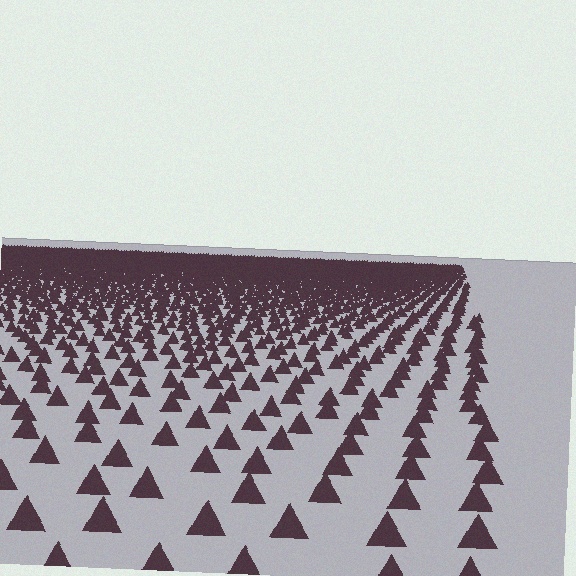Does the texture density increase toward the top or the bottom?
Density increases toward the top.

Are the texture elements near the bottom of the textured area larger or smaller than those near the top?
Larger. Near the bottom, elements are closer to the viewer and appear at a bigger on-screen size.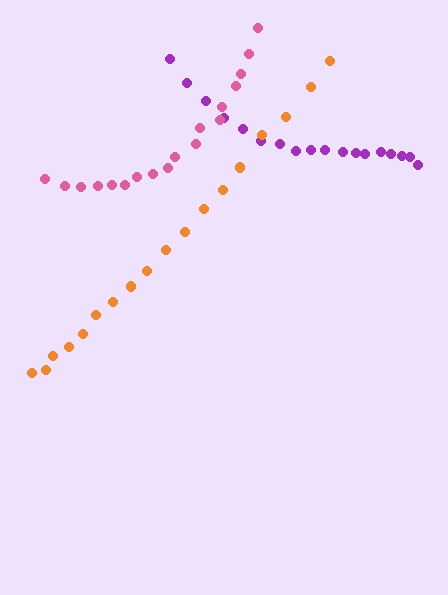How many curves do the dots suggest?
There are 3 distinct paths.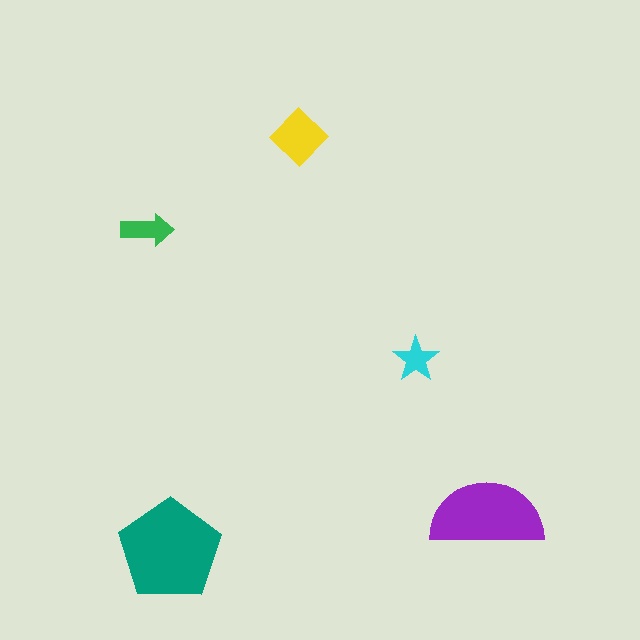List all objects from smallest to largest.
The cyan star, the green arrow, the yellow diamond, the purple semicircle, the teal pentagon.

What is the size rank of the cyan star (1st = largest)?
5th.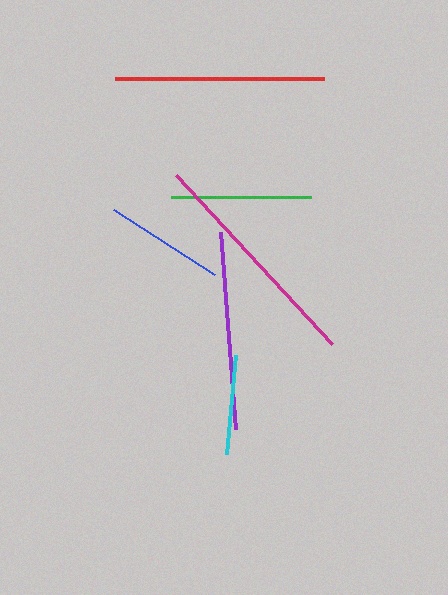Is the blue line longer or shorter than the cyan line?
The blue line is longer than the cyan line.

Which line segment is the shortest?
The cyan line is the shortest at approximately 99 pixels.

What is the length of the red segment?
The red segment is approximately 209 pixels long.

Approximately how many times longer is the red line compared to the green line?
The red line is approximately 1.5 times the length of the green line.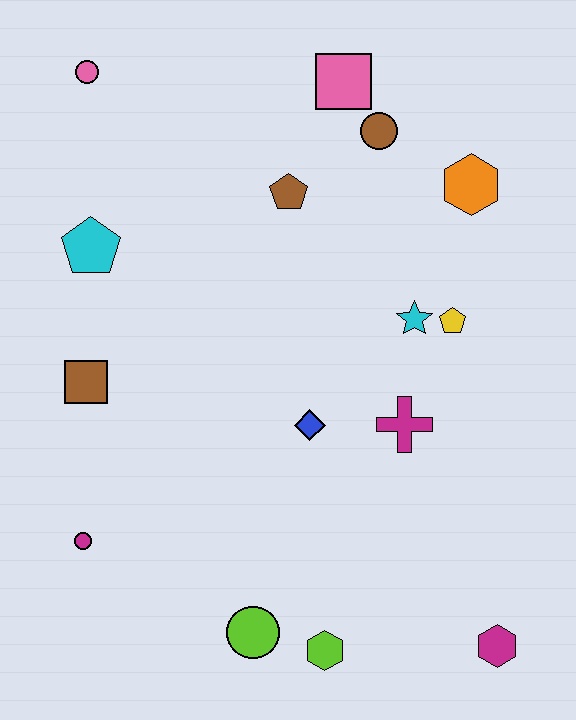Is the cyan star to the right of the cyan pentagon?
Yes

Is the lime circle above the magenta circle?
No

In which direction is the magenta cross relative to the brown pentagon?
The magenta cross is below the brown pentagon.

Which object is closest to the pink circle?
The cyan pentagon is closest to the pink circle.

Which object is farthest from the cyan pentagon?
The magenta hexagon is farthest from the cyan pentagon.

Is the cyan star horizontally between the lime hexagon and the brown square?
No